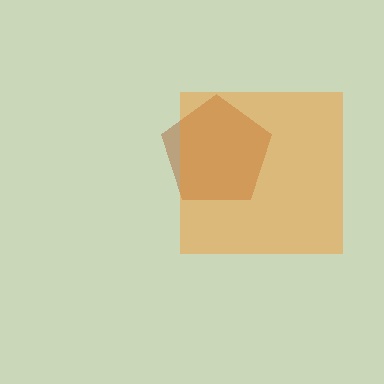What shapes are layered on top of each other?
The layered shapes are: a brown pentagon, an orange square.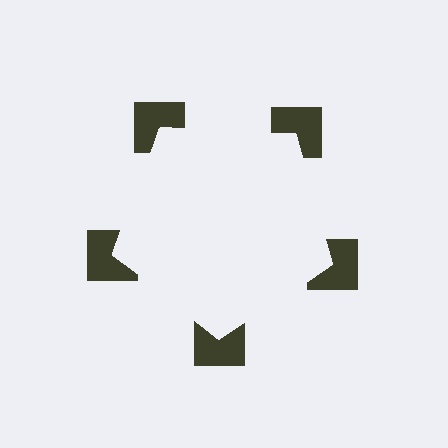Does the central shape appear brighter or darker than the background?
It typically appears slightly brighter than the background, even though no actual brightness change is drawn.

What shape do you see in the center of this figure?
An illusory pentagon — its edges are inferred from the aligned wedge cuts in the notched squares, not physically drawn.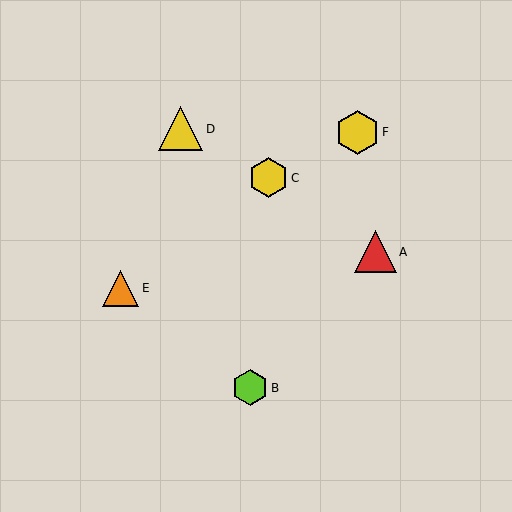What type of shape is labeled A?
Shape A is a red triangle.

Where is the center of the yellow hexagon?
The center of the yellow hexagon is at (357, 132).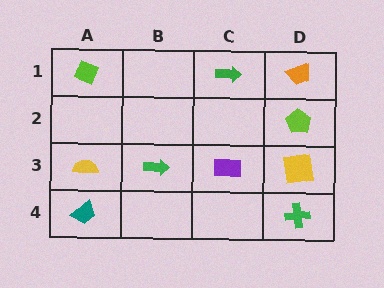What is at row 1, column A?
A lime diamond.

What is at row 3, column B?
A green arrow.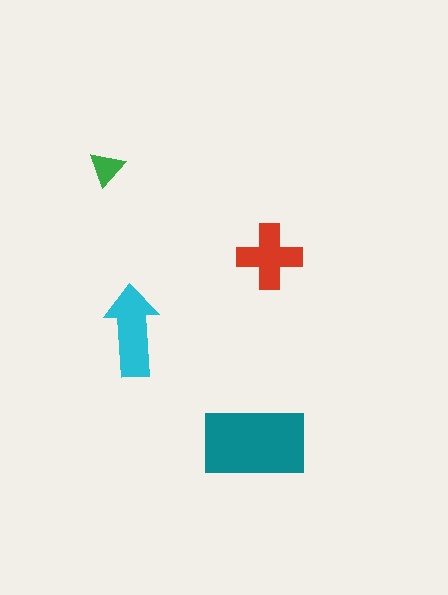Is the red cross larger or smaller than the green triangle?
Larger.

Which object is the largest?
The teal rectangle.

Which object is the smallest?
The green triangle.